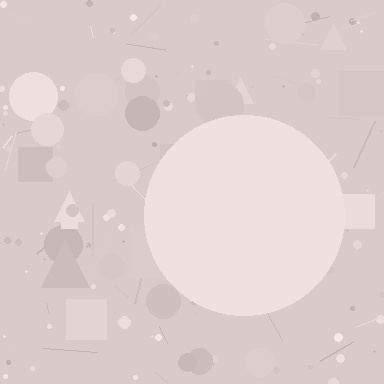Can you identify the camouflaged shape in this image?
The camouflaged shape is a circle.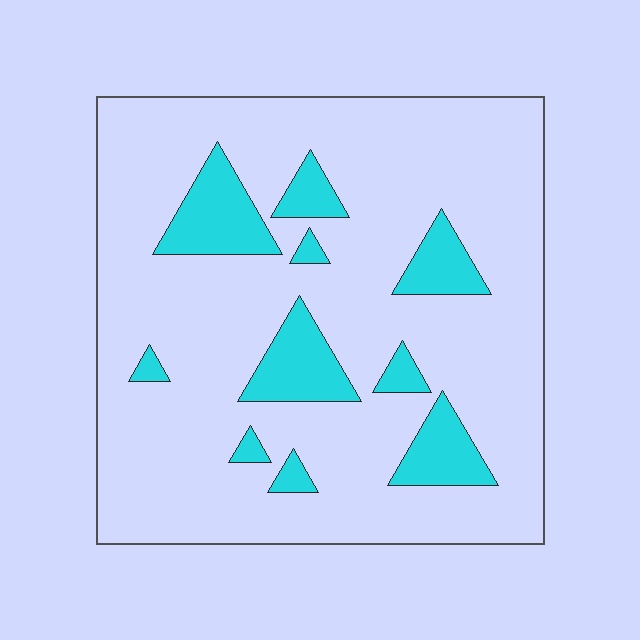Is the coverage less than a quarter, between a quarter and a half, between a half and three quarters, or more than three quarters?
Less than a quarter.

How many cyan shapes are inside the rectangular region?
10.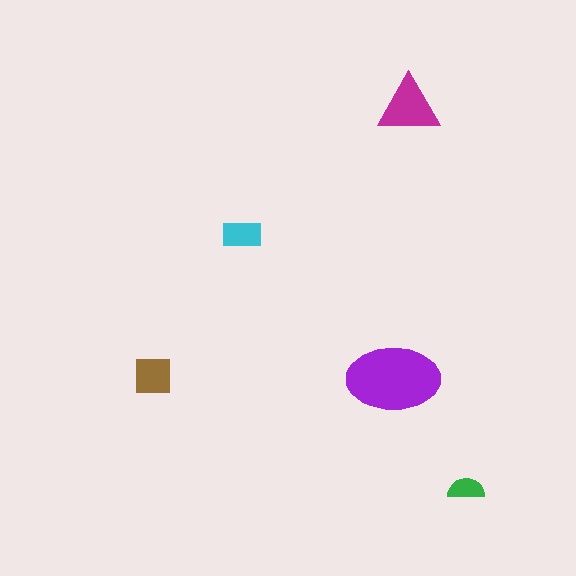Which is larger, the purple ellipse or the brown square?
The purple ellipse.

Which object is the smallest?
The green semicircle.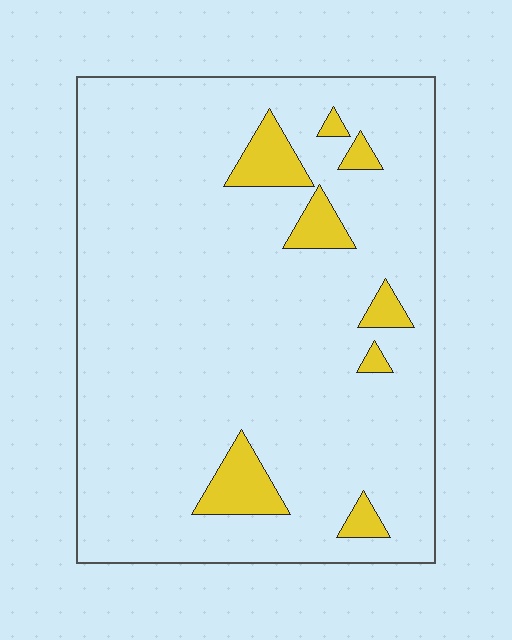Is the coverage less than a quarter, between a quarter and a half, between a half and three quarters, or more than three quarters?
Less than a quarter.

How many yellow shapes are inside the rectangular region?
8.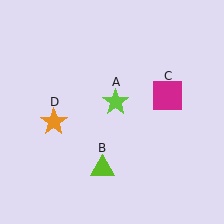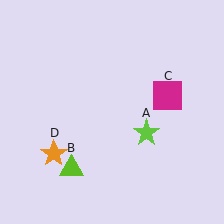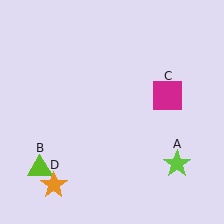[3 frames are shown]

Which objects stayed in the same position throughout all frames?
Magenta square (object C) remained stationary.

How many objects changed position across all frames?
3 objects changed position: lime star (object A), lime triangle (object B), orange star (object D).